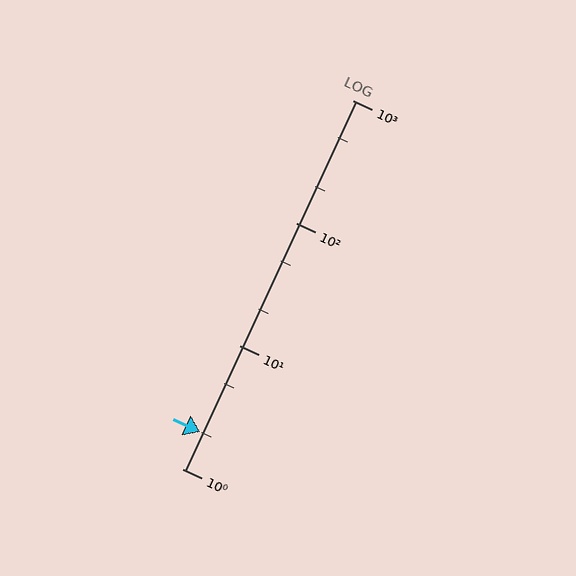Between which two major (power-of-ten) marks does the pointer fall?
The pointer is between 1 and 10.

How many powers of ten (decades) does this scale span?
The scale spans 3 decades, from 1 to 1000.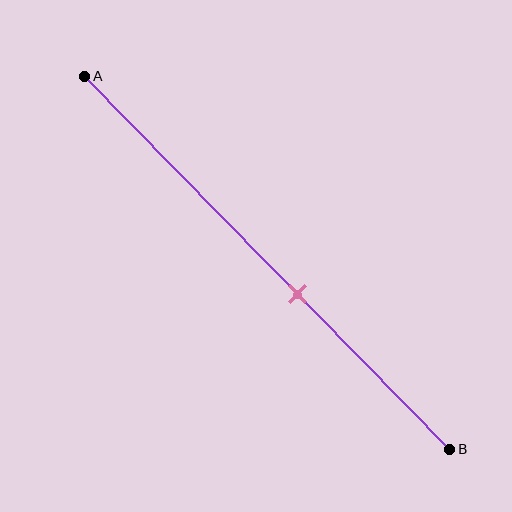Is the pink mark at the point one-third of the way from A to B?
No, the mark is at about 60% from A, not at the 33% one-third point.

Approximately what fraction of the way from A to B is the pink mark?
The pink mark is approximately 60% of the way from A to B.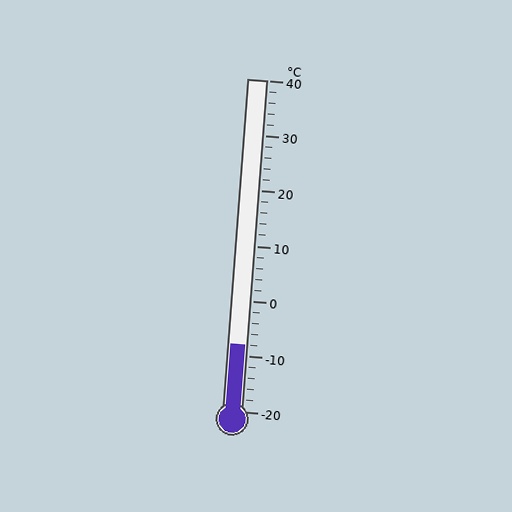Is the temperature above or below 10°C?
The temperature is below 10°C.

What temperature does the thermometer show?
The thermometer shows approximately -8°C.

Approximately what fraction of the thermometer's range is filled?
The thermometer is filled to approximately 20% of its range.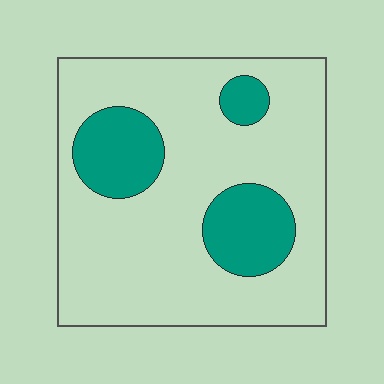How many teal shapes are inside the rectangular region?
3.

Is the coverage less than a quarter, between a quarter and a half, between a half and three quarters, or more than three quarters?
Less than a quarter.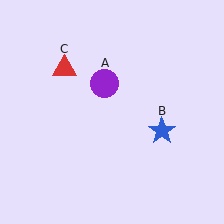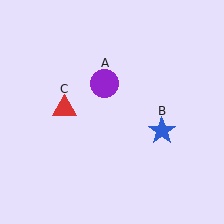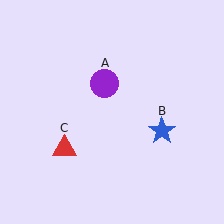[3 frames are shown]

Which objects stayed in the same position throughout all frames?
Purple circle (object A) and blue star (object B) remained stationary.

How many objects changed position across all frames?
1 object changed position: red triangle (object C).